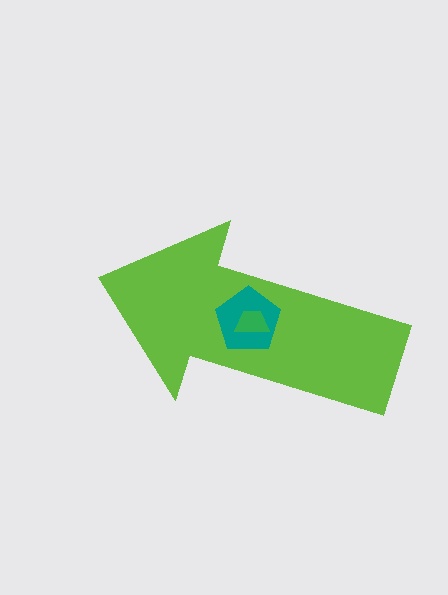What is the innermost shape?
The green trapezoid.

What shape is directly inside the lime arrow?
The teal pentagon.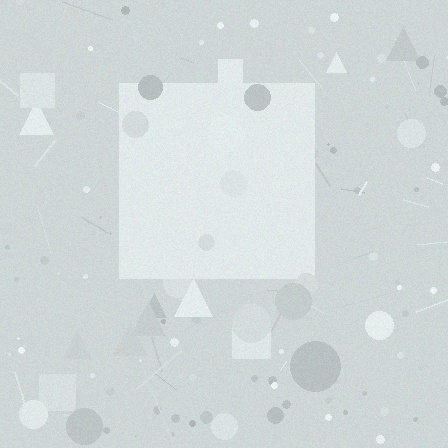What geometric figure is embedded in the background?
A square is embedded in the background.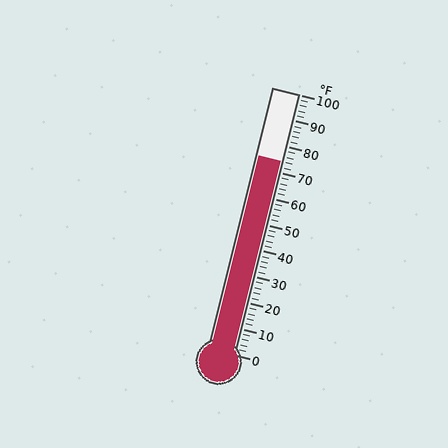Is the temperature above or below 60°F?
The temperature is above 60°F.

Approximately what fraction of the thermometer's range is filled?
The thermometer is filled to approximately 75% of its range.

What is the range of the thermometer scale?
The thermometer scale ranges from 0°F to 100°F.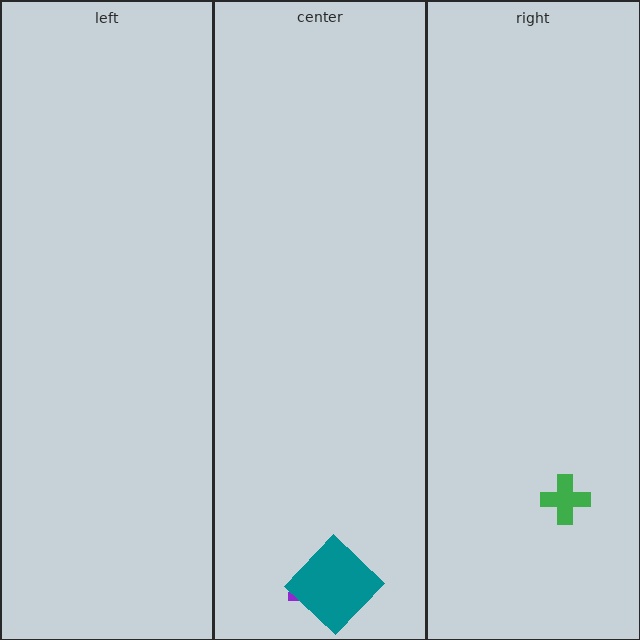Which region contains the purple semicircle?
The center region.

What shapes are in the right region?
The green cross.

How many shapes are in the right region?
1.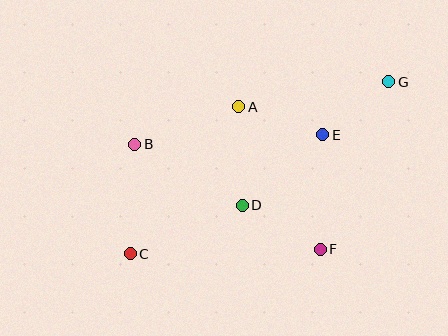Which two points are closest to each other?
Points E and G are closest to each other.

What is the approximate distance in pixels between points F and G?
The distance between F and G is approximately 181 pixels.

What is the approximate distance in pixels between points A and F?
The distance between A and F is approximately 164 pixels.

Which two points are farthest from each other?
Points C and G are farthest from each other.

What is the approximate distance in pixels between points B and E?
The distance between B and E is approximately 188 pixels.